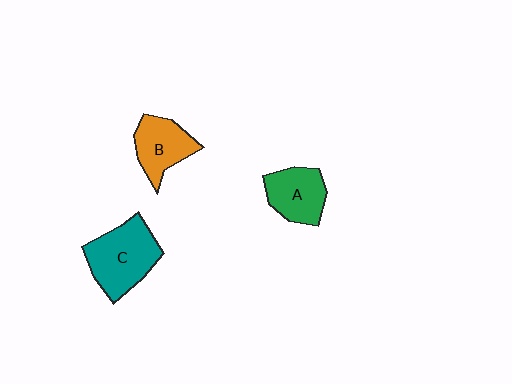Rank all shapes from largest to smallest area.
From largest to smallest: C (teal), A (green), B (orange).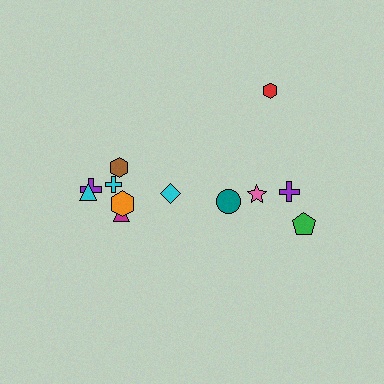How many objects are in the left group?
There are 7 objects.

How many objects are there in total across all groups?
There are 12 objects.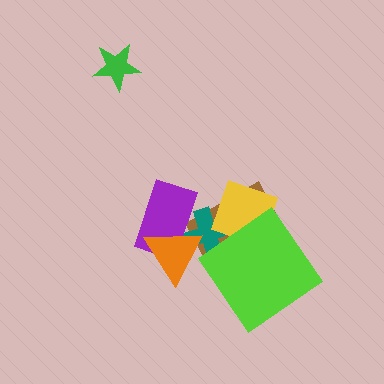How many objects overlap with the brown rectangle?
5 objects overlap with the brown rectangle.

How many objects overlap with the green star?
0 objects overlap with the green star.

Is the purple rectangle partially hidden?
Yes, it is partially covered by another shape.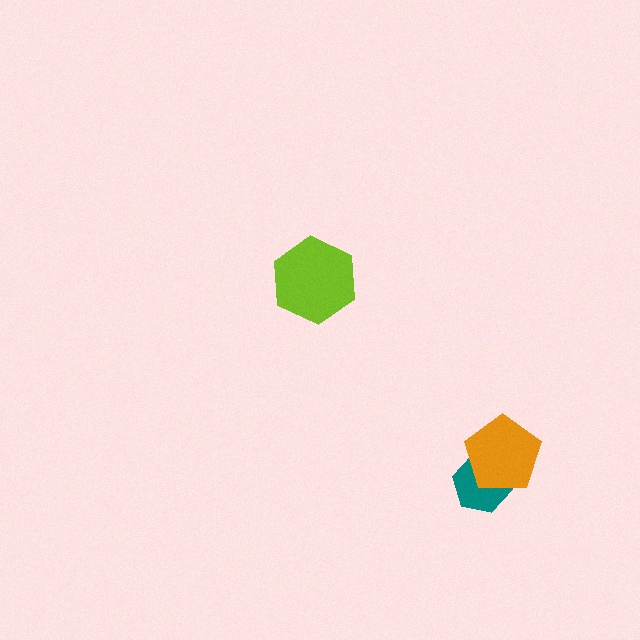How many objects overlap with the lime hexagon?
0 objects overlap with the lime hexagon.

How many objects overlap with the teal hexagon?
1 object overlaps with the teal hexagon.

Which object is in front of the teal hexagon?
The orange pentagon is in front of the teal hexagon.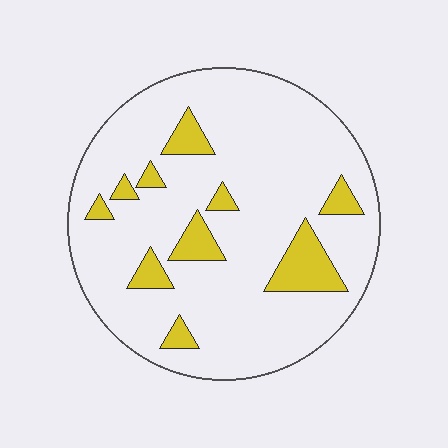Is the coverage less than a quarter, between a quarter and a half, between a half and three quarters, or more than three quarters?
Less than a quarter.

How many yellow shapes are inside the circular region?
10.